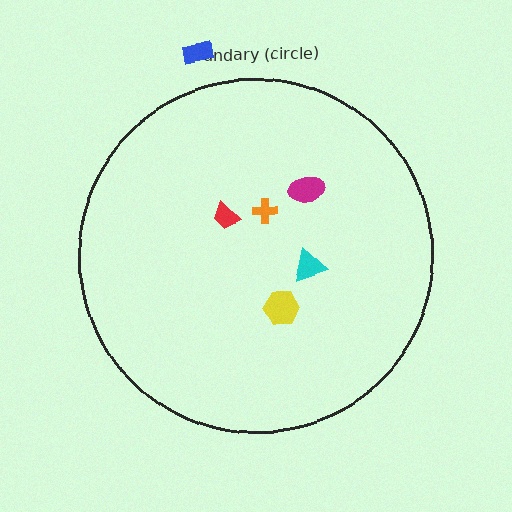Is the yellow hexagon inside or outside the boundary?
Inside.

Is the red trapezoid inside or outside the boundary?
Inside.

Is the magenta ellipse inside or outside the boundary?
Inside.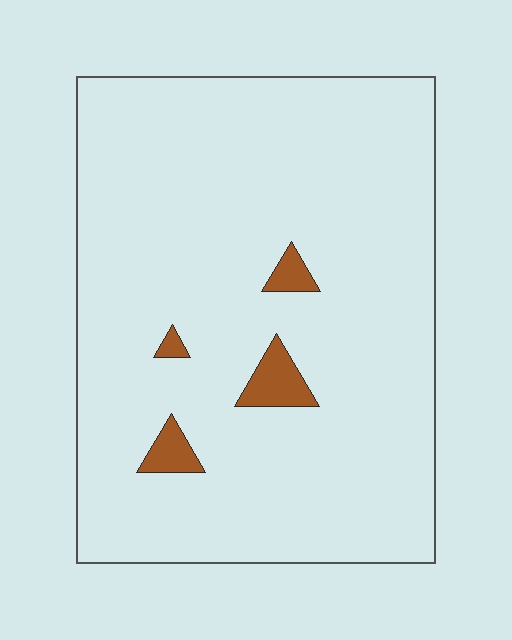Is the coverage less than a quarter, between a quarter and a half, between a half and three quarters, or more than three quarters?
Less than a quarter.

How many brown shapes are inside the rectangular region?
4.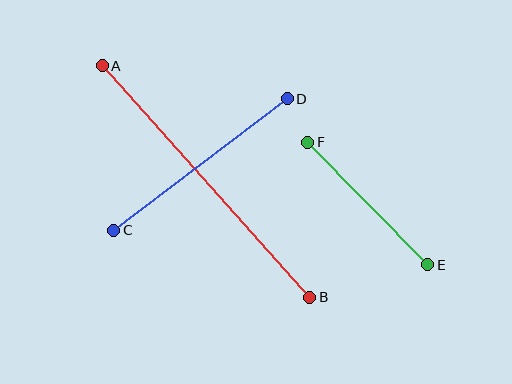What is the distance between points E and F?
The distance is approximately 172 pixels.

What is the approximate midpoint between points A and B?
The midpoint is at approximately (206, 182) pixels.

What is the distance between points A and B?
The distance is approximately 311 pixels.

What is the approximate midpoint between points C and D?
The midpoint is at approximately (200, 165) pixels.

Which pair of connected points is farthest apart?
Points A and B are farthest apart.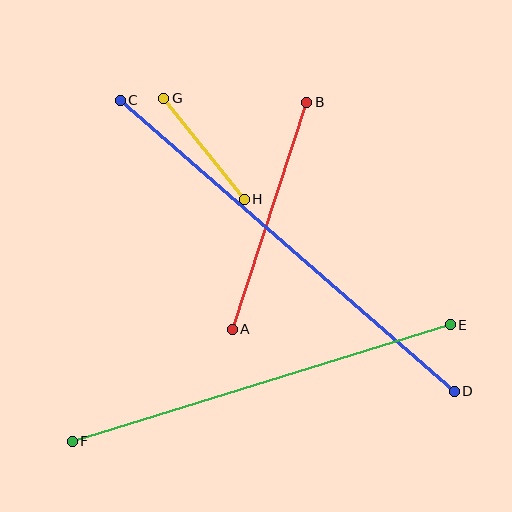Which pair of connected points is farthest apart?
Points C and D are farthest apart.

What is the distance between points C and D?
The distance is approximately 443 pixels.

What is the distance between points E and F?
The distance is approximately 395 pixels.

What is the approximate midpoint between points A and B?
The midpoint is at approximately (269, 216) pixels.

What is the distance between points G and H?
The distance is approximately 129 pixels.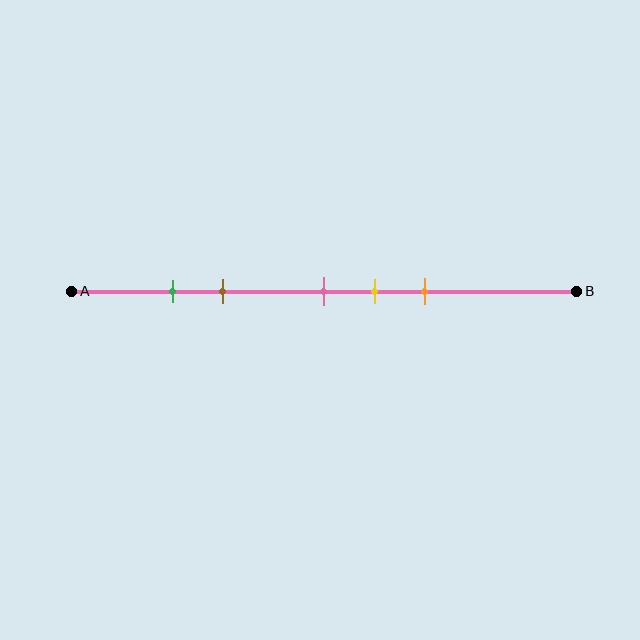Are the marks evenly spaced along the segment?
No, the marks are not evenly spaced.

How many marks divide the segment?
There are 5 marks dividing the segment.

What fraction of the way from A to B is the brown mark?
The brown mark is approximately 30% (0.3) of the way from A to B.